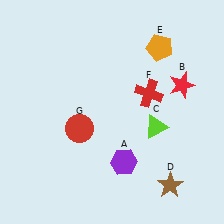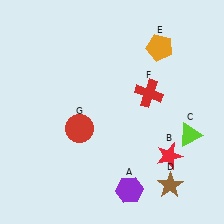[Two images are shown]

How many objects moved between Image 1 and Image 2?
3 objects moved between the two images.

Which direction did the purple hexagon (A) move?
The purple hexagon (A) moved down.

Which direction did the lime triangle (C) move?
The lime triangle (C) moved right.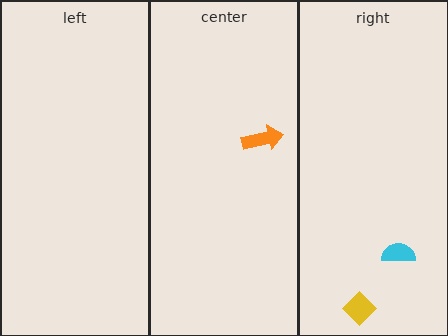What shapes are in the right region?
The cyan semicircle, the yellow diamond.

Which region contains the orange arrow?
The center region.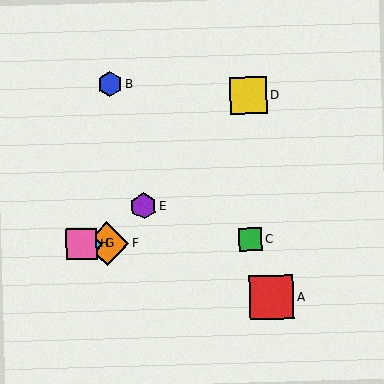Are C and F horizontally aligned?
Yes, both are at y≈240.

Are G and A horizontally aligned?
No, G is at y≈244 and A is at y≈298.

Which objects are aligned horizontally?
Objects C, F, G, H are aligned horizontally.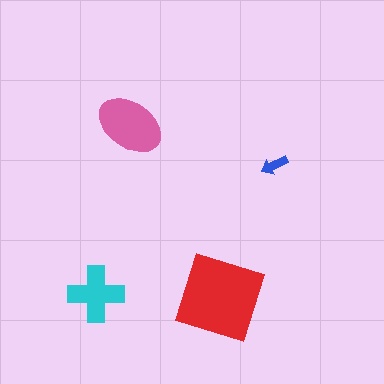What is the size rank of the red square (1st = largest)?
1st.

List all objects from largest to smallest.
The red square, the pink ellipse, the cyan cross, the blue arrow.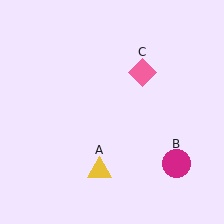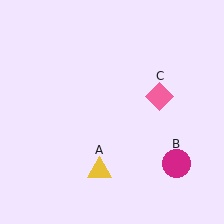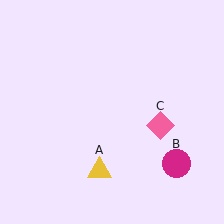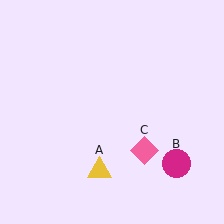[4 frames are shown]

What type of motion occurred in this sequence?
The pink diamond (object C) rotated clockwise around the center of the scene.